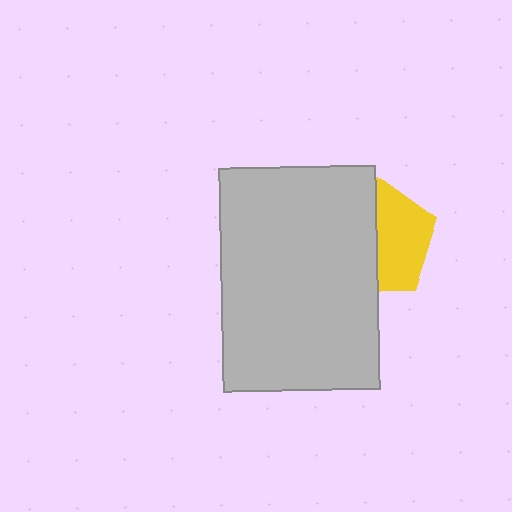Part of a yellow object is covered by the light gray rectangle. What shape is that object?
It is a pentagon.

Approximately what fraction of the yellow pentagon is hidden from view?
Roughly 51% of the yellow pentagon is hidden behind the light gray rectangle.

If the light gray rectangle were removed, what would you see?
You would see the complete yellow pentagon.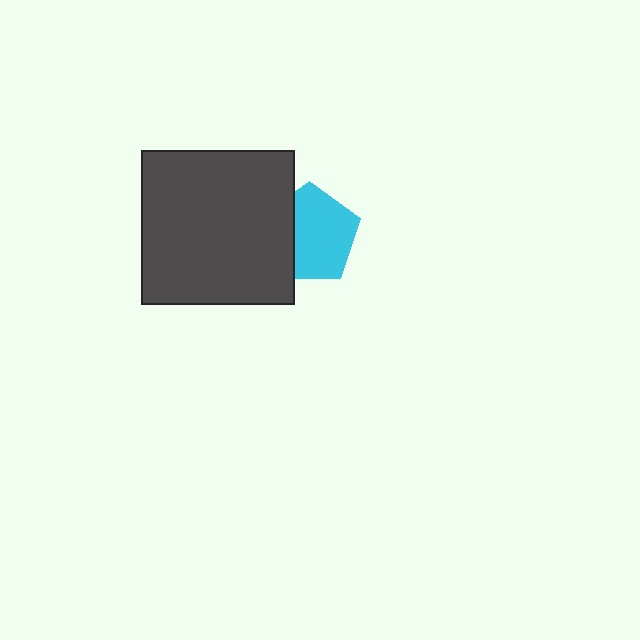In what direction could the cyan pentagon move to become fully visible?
The cyan pentagon could move right. That would shift it out from behind the dark gray square entirely.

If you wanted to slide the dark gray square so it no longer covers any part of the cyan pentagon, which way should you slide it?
Slide it left — that is the most direct way to separate the two shapes.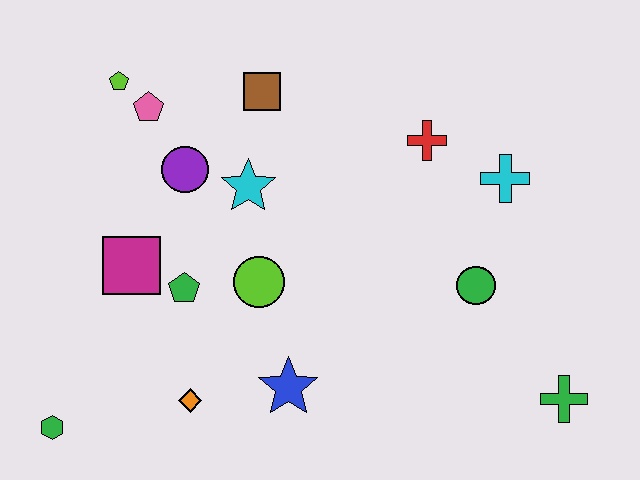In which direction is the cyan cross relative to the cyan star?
The cyan cross is to the right of the cyan star.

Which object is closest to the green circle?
The cyan cross is closest to the green circle.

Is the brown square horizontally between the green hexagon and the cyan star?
No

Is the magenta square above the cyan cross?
No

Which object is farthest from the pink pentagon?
The green cross is farthest from the pink pentagon.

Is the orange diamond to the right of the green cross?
No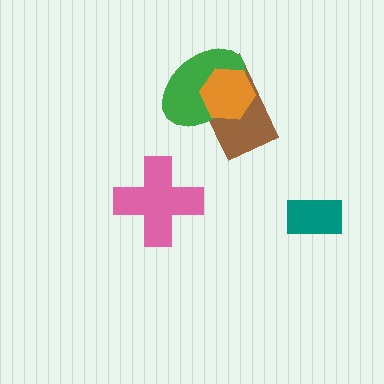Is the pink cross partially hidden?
No, no other shape covers it.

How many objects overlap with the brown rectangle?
2 objects overlap with the brown rectangle.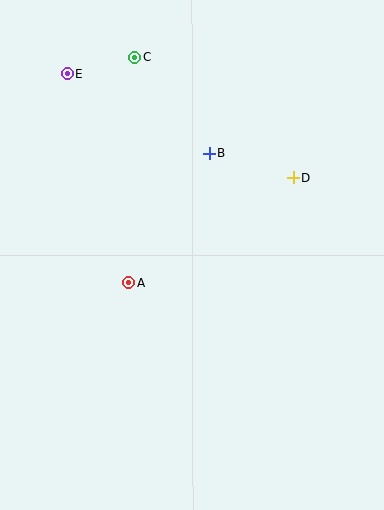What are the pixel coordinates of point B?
Point B is at (209, 153).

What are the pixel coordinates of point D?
Point D is at (293, 178).